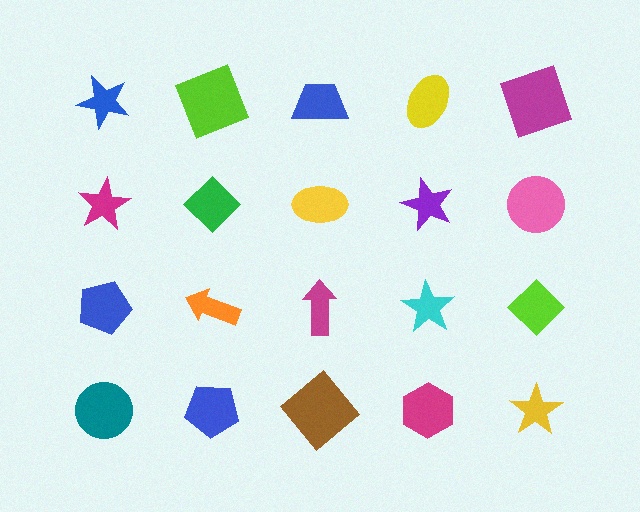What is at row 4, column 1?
A teal circle.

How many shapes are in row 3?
5 shapes.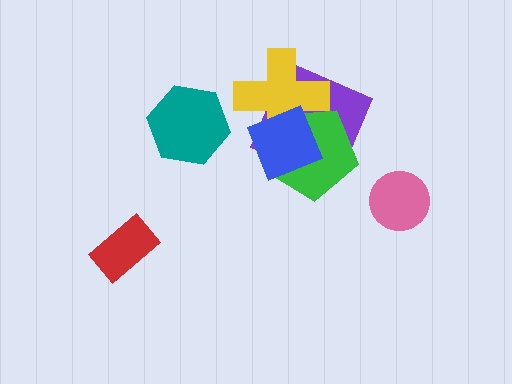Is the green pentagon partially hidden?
Yes, it is partially covered by another shape.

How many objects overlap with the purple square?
3 objects overlap with the purple square.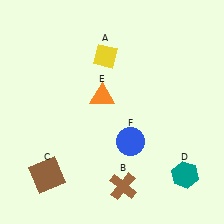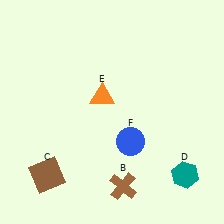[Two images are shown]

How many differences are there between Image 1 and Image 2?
There is 1 difference between the two images.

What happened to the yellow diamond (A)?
The yellow diamond (A) was removed in Image 2. It was in the top-left area of Image 1.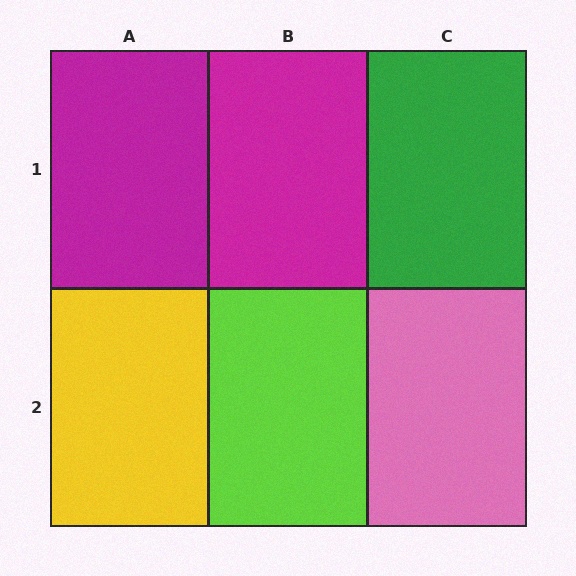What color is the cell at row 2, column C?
Pink.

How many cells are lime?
1 cell is lime.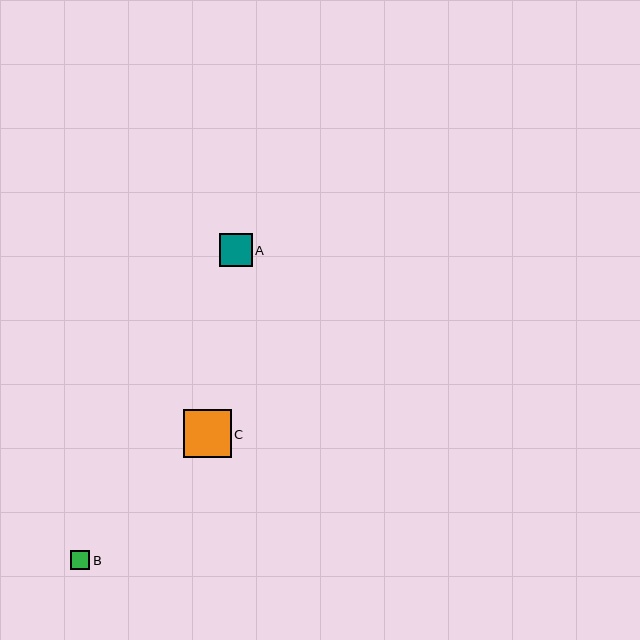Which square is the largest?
Square C is the largest with a size of approximately 48 pixels.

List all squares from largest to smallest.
From largest to smallest: C, A, B.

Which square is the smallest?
Square B is the smallest with a size of approximately 19 pixels.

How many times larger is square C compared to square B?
Square C is approximately 2.5 times the size of square B.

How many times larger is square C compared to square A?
Square C is approximately 1.4 times the size of square A.